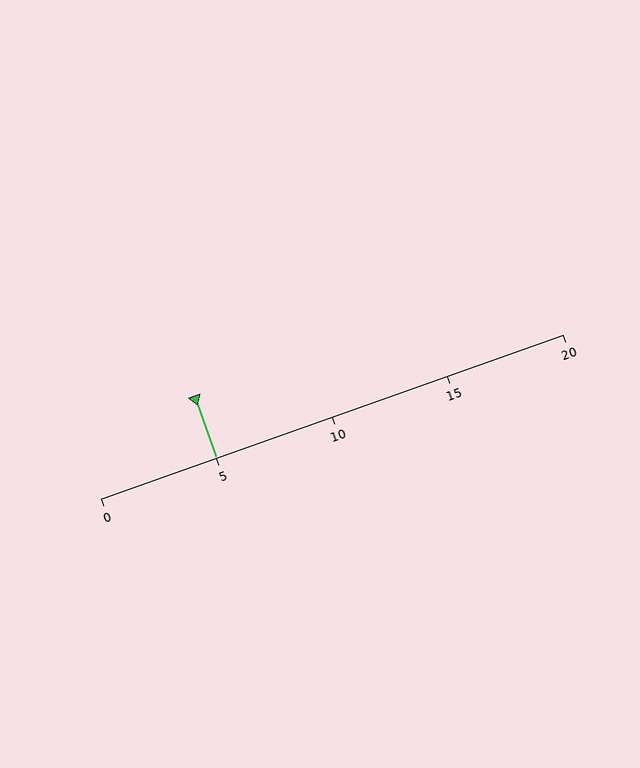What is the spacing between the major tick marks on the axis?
The major ticks are spaced 5 apart.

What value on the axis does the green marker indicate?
The marker indicates approximately 5.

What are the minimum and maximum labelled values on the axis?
The axis runs from 0 to 20.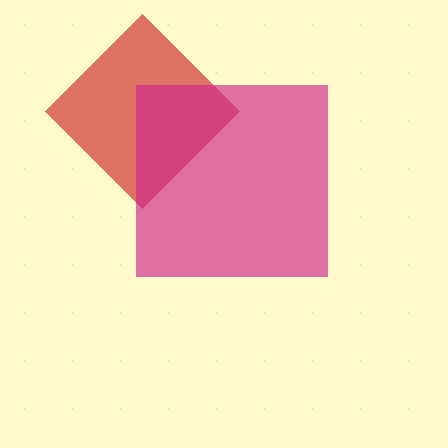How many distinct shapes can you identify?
There are 2 distinct shapes: a red diamond, a magenta square.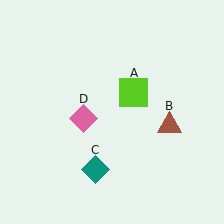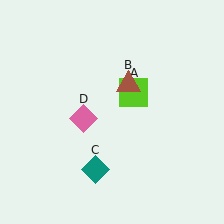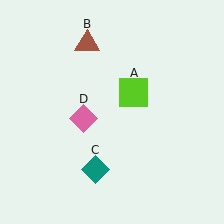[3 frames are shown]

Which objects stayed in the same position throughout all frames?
Lime square (object A) and teal diamond (object C) and pink diamond (object D) remained stationary.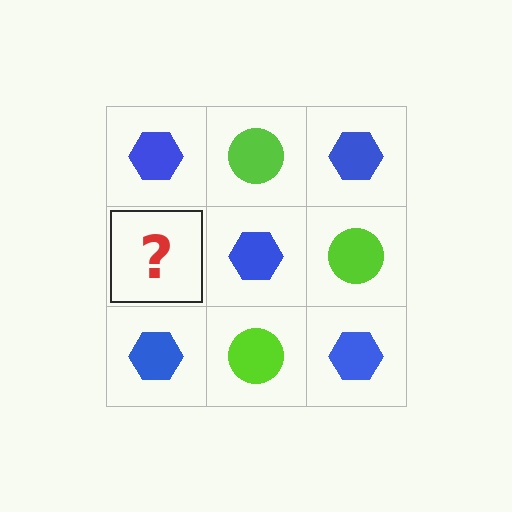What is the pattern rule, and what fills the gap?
The rule is that it alternates blue hexagon and lime circle in a checkerboard pattern. The gap should be filled with a lime circle.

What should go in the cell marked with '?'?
The missing cell should contain a lime circle.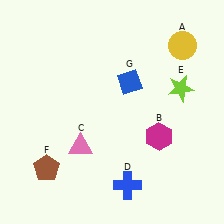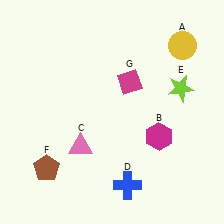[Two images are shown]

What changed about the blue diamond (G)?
In Image 1, G is blue. In Image 2, it changed to magenta.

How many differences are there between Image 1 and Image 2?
There is 1 difference between the two images.